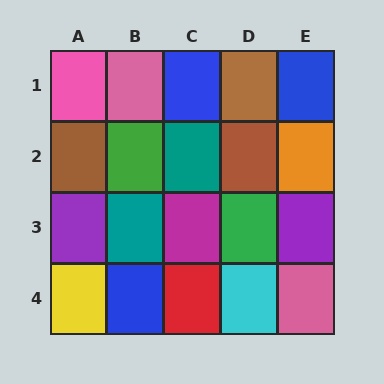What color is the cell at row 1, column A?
Pink.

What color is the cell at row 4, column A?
Yellow.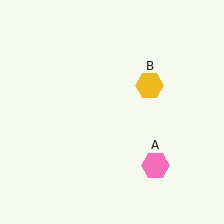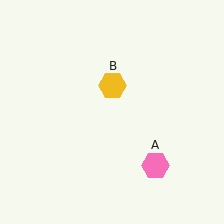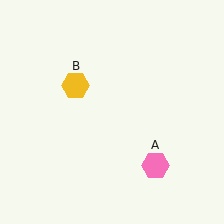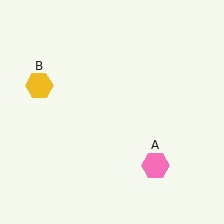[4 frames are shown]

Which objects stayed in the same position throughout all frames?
Pink hexagon (object A) remained stationary.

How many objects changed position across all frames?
1 object changed position: yellow hexagon (object B).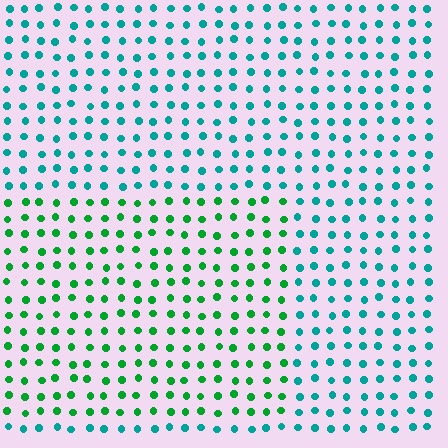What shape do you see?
I see a rectangle.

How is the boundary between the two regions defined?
The boundary is defined purely by a slight shift in hue (about 40 degrees). Spacing, size, and orientation are identical on both sides.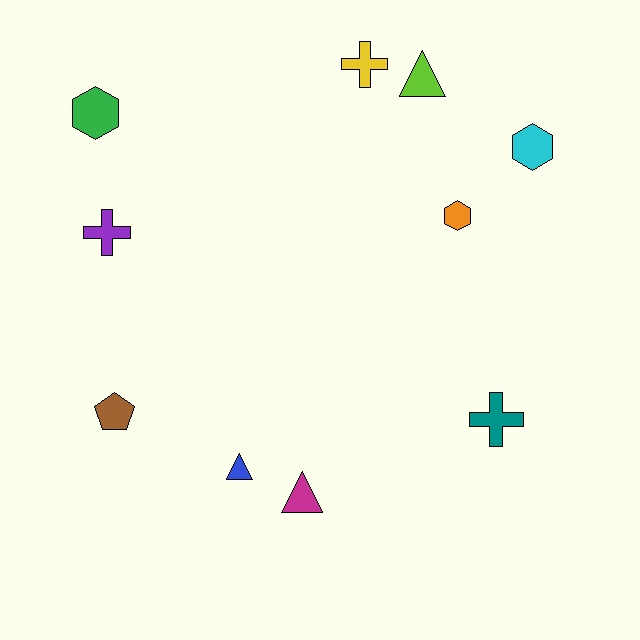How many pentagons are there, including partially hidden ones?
There is 1 pentagon.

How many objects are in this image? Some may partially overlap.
There are 10 objects.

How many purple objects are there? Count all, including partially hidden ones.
There is 1 purple object.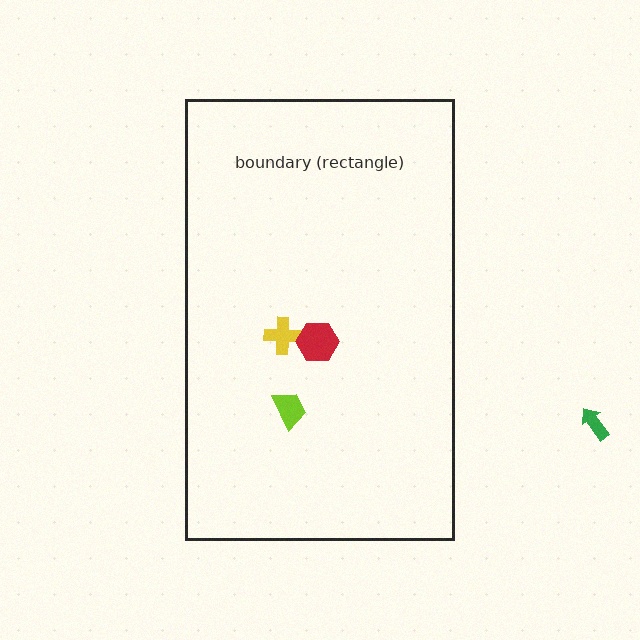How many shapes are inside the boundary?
3 inside, 1 outside.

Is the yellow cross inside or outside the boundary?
Inside.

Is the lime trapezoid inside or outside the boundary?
Inside.